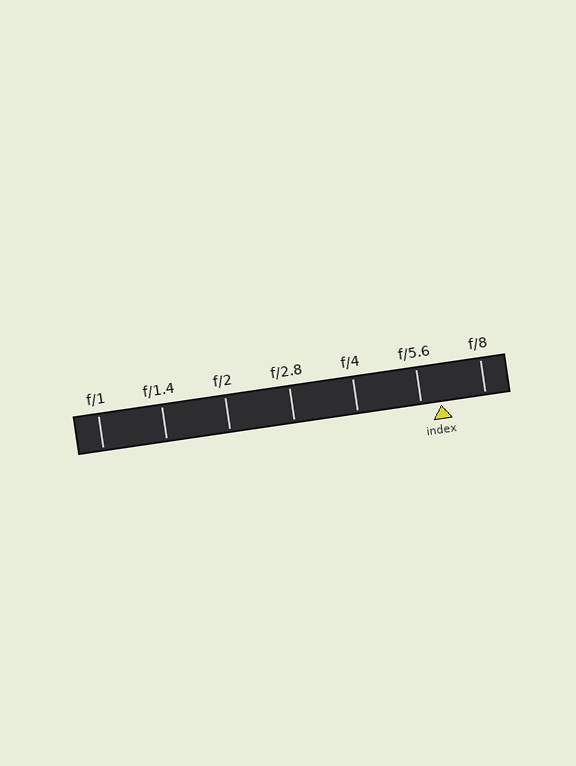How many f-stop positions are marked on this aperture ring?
There are 7 f-stop positions marked.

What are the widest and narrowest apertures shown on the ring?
The widest aperture shown is f/1 and the narrowest is f/8.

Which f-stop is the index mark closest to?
The index mark is closest to f/5.6.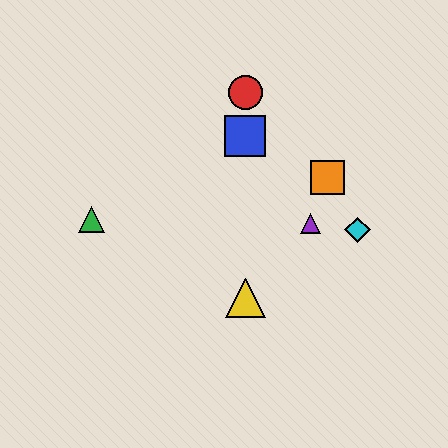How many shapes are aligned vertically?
3 shapes (the red circle, the blue square, the yellow triangle) are aligned vertically.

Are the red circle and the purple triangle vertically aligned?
No, the red circle is at x≈245 and the purple triangle is at x≈310.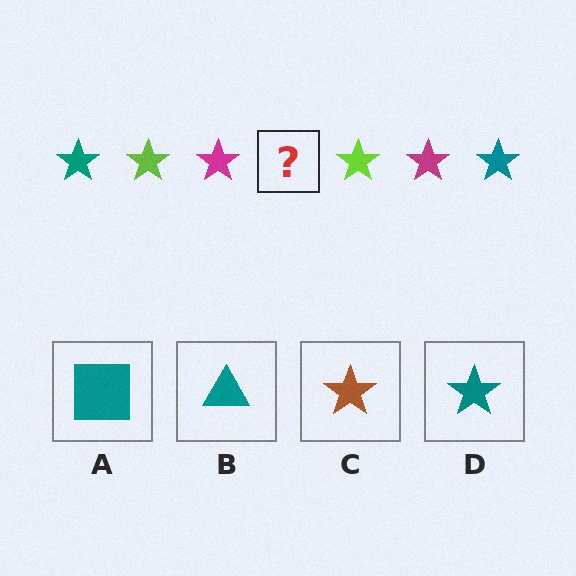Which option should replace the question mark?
Option D.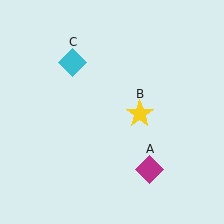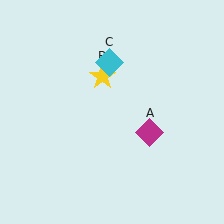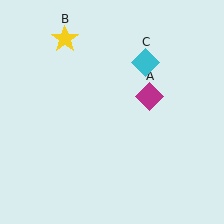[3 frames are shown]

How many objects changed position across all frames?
3 objects changed position: magenta diamond (object A), yellow star (object B), cyan diamond (object C).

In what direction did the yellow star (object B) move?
The yellow star (object B) moved up and to the left.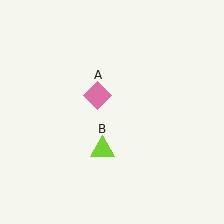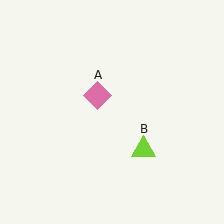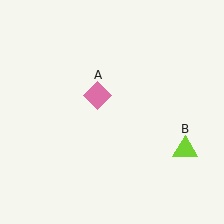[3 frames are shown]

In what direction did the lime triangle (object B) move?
The lime triangle (object B) moved right.